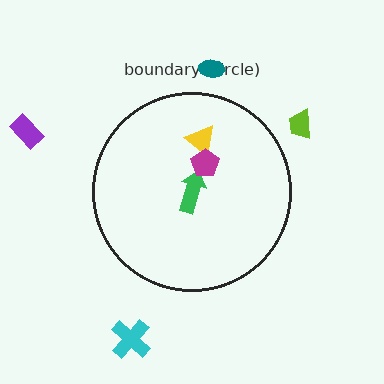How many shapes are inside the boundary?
3 inside, 4 outside.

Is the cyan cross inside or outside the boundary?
Outside.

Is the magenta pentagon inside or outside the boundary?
Inside.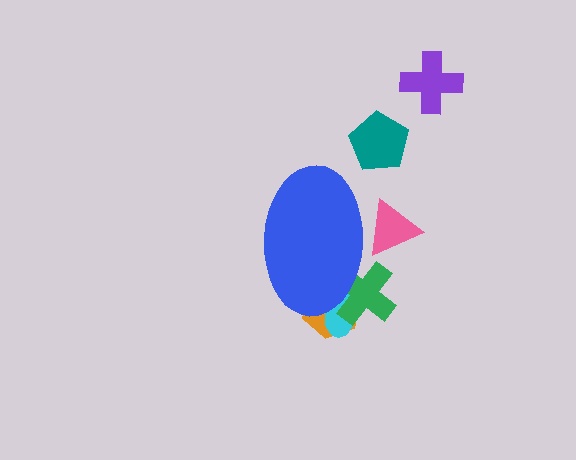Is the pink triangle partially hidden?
Yes, the pink triangle is partially hidden behind the blue ellipse.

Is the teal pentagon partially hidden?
No, the teal pentagon is fully visible.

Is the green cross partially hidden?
Yes, the green cross is partially hidden behind the blue ellipse.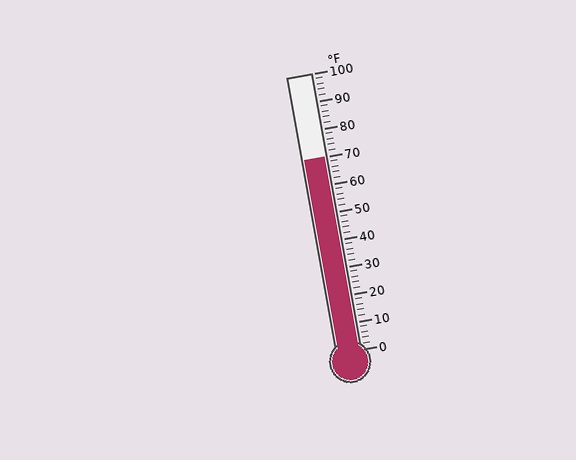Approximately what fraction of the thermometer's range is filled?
The thermometer is filled to approximately 70% of its range.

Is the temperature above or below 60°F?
The temperature is above 60°F.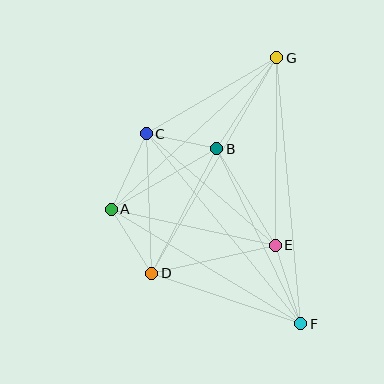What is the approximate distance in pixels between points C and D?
The distance between C and D is approximately 139 pixels.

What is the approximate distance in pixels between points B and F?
The distance between B and F is approximately 194 pixels.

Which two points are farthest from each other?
Points F and G are farthest from each other.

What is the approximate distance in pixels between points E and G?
The distance between E and G is approximately 188 pixels.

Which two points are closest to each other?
Points B and C are closest to each other.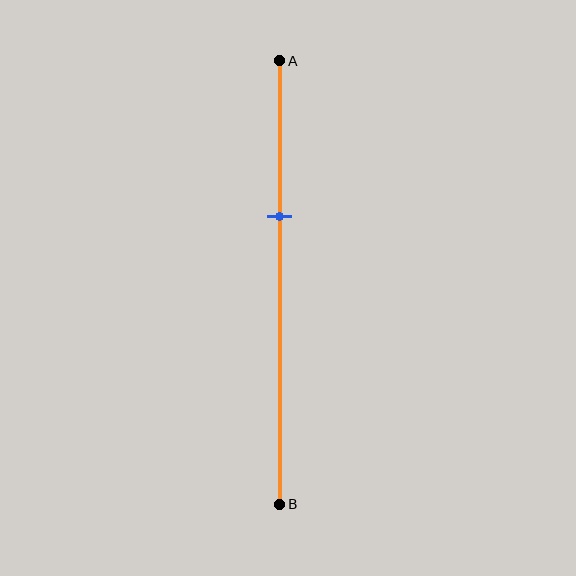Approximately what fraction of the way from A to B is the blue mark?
The blue mark is approximately 35% of the way from A to B.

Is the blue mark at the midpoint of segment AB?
No, the mark is at about 35% from A, not at the 50% midpoint.